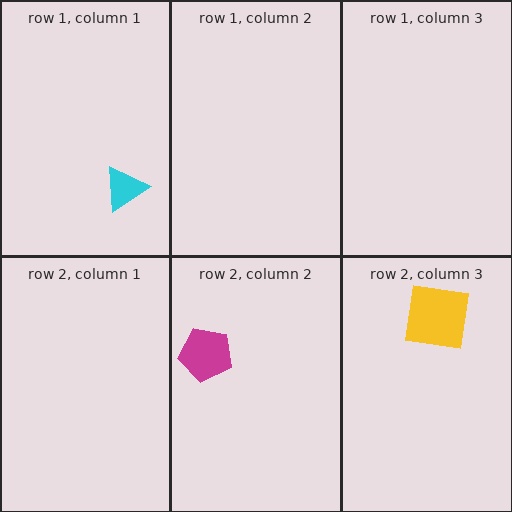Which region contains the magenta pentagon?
The row 2, column 2 region.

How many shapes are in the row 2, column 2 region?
1.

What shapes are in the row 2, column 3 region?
The yellow square.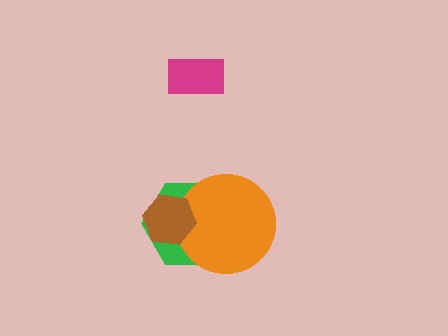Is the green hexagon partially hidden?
Yes, it is partially covered by another shape.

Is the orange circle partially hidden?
Yes, it is partially covered by another shape.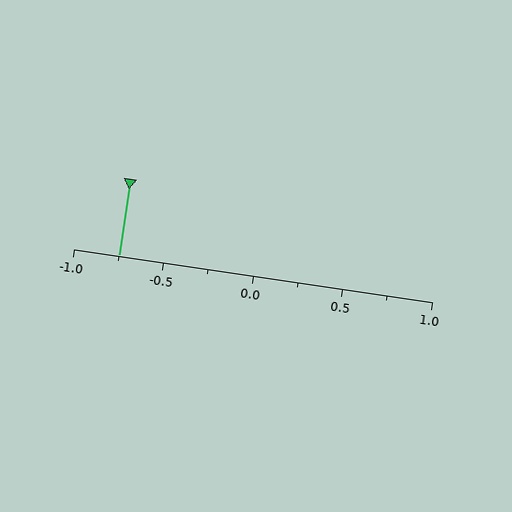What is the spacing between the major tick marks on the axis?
The major ticks are spaced 0.5 apart.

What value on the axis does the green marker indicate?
The marker indicates approximately -0.75.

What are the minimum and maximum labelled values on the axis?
The axis runs from -1.0 to 1.0.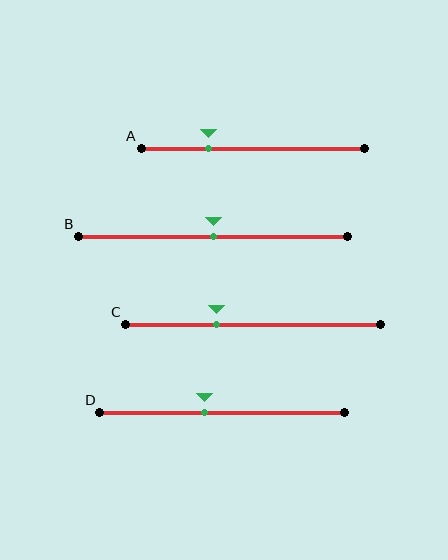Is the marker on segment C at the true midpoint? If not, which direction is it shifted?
No, the marker on segment C is shifted to the left by about 14% of the segment length.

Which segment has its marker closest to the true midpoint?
Segment B has its marker closest to the true midpoint.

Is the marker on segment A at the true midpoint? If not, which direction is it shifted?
No, the marker on segment A is shifted to the left by about 20% of the segment length.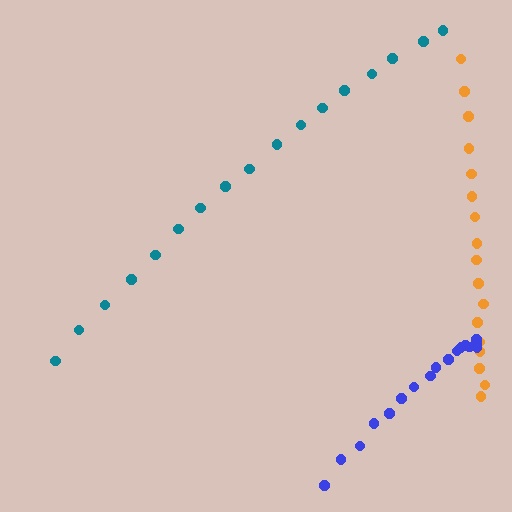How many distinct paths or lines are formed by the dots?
There are 3 distinct paths.